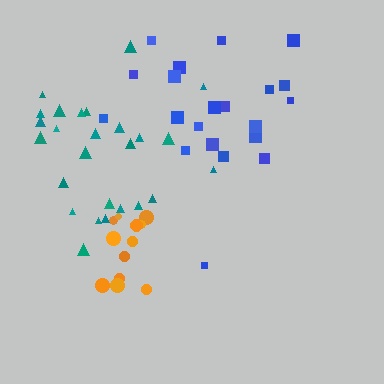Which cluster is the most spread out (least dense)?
Blue.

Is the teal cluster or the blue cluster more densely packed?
Teal.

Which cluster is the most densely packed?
Orange.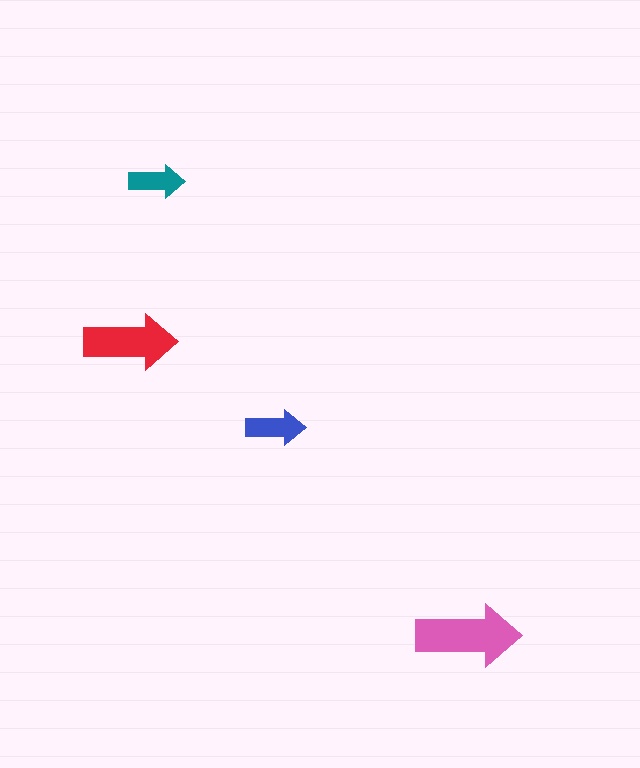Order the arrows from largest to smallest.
the pink one, the red one, the blue one, the teal one.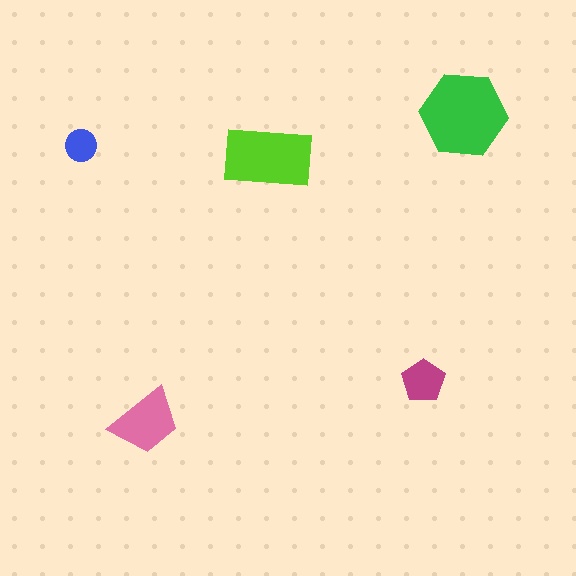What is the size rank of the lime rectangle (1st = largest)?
2nd.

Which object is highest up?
The green hexagon is topmost.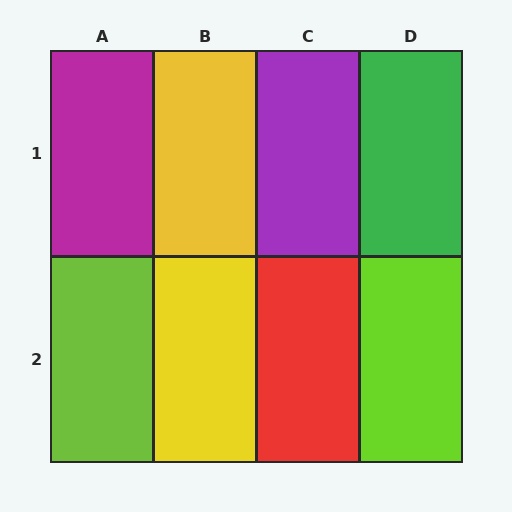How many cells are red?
1 cell is red.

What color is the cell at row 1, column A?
Magenta.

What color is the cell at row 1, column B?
Yellow.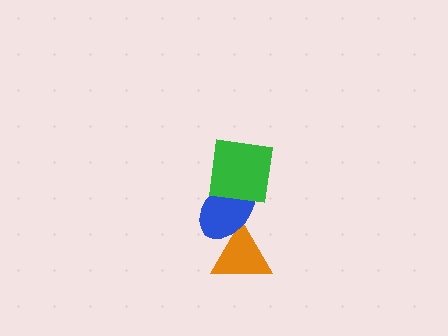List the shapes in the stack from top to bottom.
From top to bottom: the green square, the blue ellipse, the orange triangle.